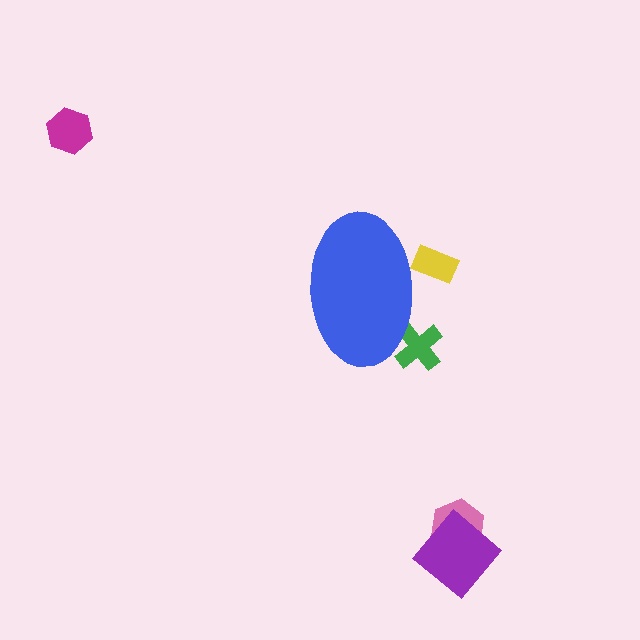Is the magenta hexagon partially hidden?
No, the magenta hexagon is fully visible.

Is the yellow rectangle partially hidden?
Yes, the yellow rectangle is partially hidden behind the blue ellipse.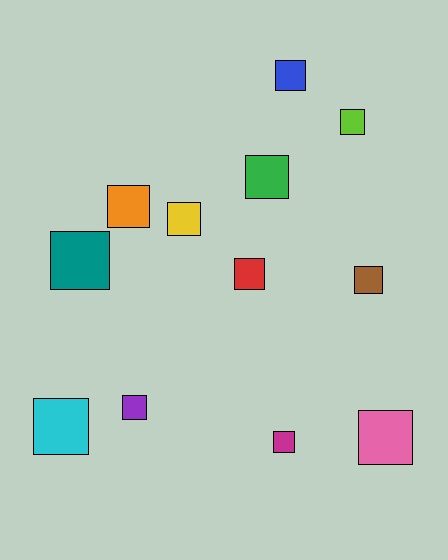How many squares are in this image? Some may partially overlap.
There are 12 squares.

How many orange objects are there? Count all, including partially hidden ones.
There is 1 orange object.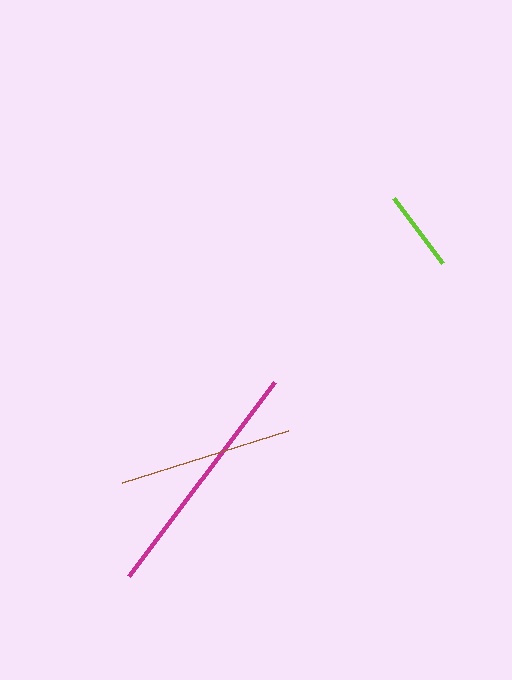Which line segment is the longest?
The magenta line is the longest at approximately 243 pixels.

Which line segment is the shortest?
The lime line is the shortest at approximately 82 pixels.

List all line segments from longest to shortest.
From longest to shortest: magenta, brown, lime.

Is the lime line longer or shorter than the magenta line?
The magenta line is longer than the lime line.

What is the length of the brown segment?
The brown segment is approximately 174 pixels long.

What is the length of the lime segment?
The lime segment is approximately 82 pixels long.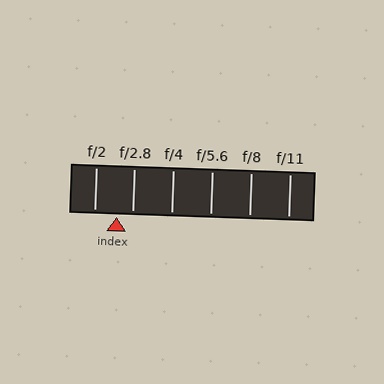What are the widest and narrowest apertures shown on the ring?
The widest aperture shown is f/2 and the narrowest is f/11.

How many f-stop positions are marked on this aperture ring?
There are 6 f-stop positions marked.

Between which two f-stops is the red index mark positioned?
The index mark is between f/2 and f/2.8.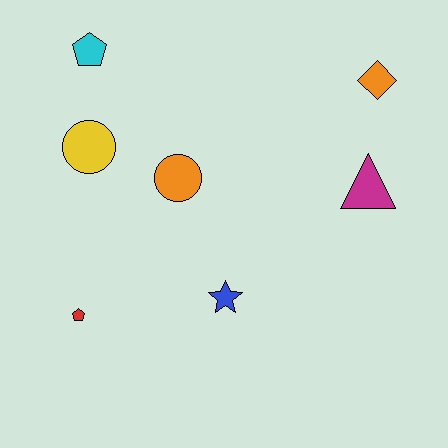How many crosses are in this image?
There are no crosses.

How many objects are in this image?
There are 7 objects.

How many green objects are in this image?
There are no green objects.